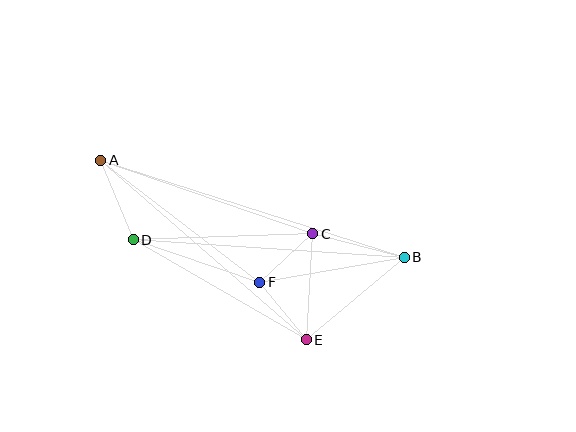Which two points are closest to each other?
Points C and F are closest to each other.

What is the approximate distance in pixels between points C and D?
The distance between C and D is approximately 179 pixels.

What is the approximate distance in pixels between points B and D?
The distance between B and D is approximately 272 pixels.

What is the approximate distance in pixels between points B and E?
The distance between B and E is approximately 128 pixels.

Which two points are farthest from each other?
Points A and B are farthest from each other.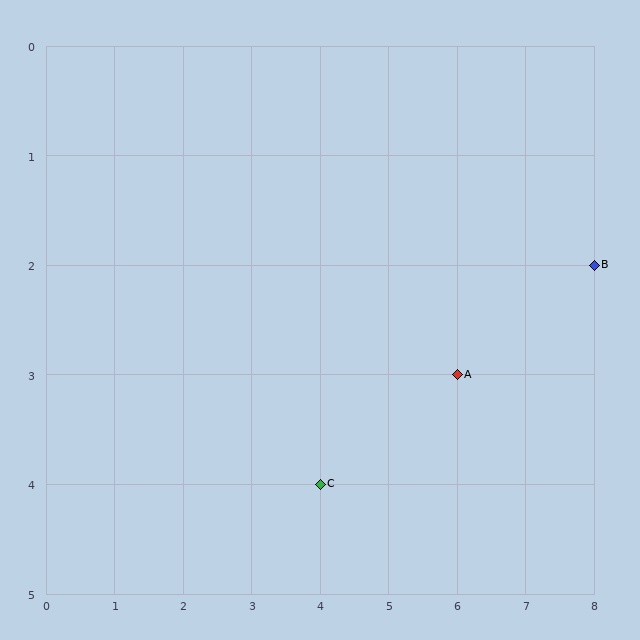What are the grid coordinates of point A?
Point A is at grid coordinates (6, 3).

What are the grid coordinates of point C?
Point C is at grid coordinates (4, 4).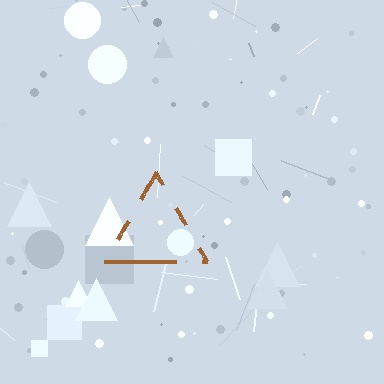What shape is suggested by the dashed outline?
The dashed outline suggests a triangle.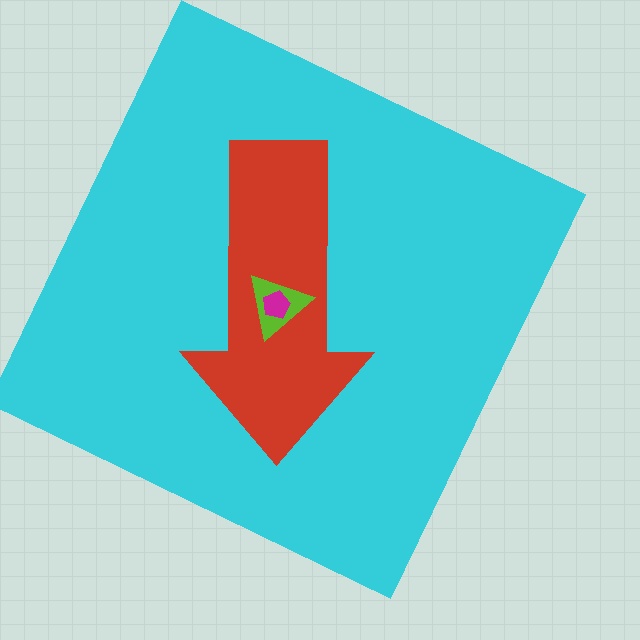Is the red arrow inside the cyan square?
Yes.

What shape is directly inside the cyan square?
The red arrow.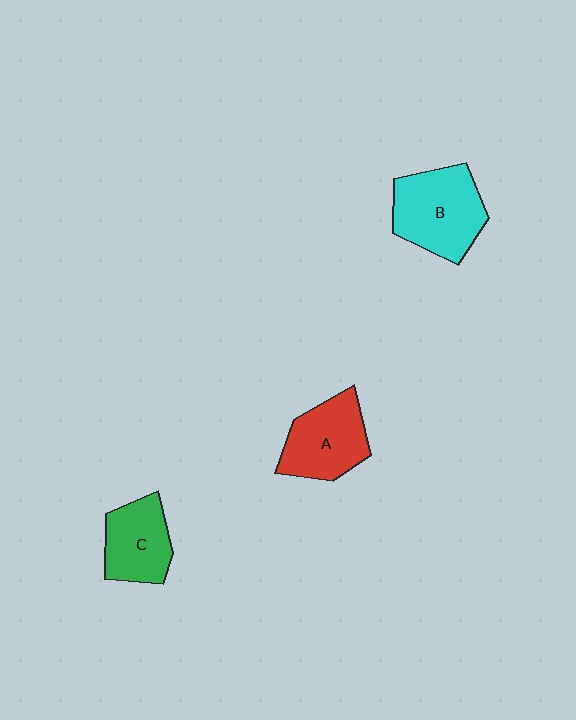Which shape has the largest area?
Shape B (cyan).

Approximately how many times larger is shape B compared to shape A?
Approximately 1.2 times.